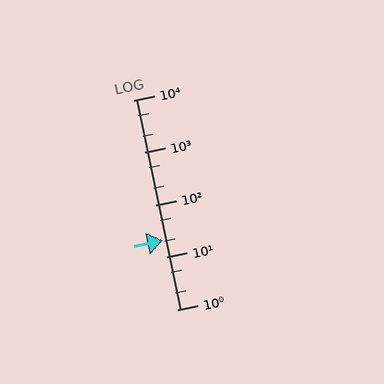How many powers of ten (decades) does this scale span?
The scale spans 4 decades, from 1 to 10000.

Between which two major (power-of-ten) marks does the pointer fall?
The pointer is between 10 and 100.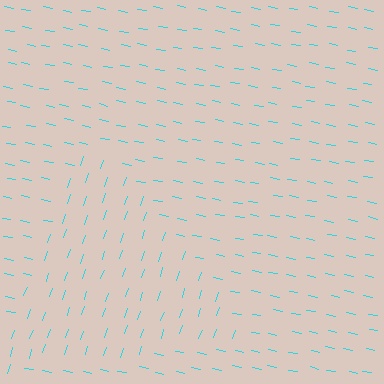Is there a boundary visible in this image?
Yes, there is a texture boundary formed by a change in line orientation.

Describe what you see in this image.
The image is filled with small cyan line segments. A triangle region in the image has lines oriented differently from the surrounding lines, creating a visible texture boundary.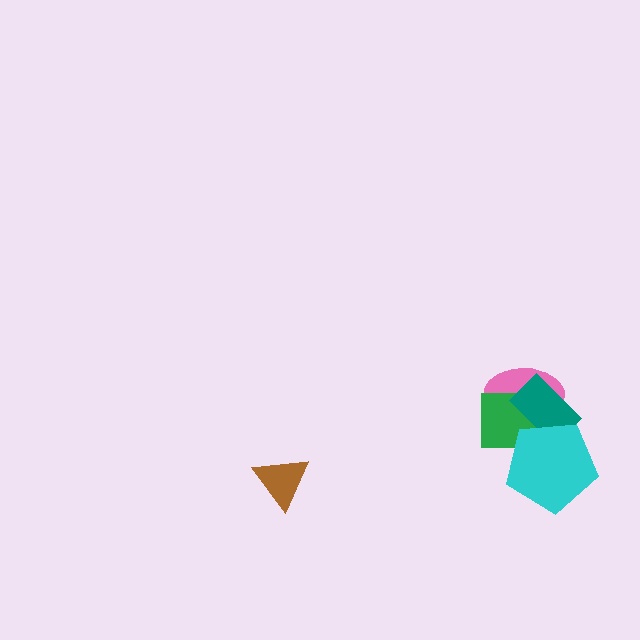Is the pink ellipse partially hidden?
Yes, it is partially covered by another shape.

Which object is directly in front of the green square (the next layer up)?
The teal rectangle is directly in front of the green square.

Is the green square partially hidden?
Yes, it is partially covered by another shape.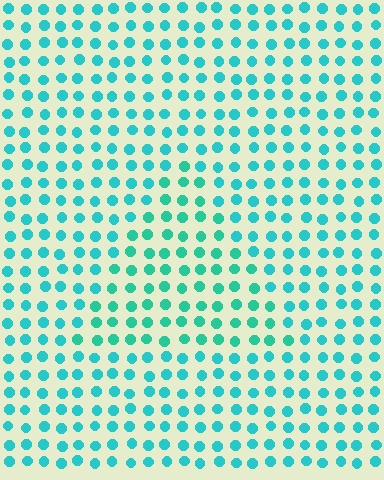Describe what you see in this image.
The image is filled with small cyan elements in a uniform arrangement. A triangle-shaped region is visible where the elements are tinted to a slightly different hue, forming a subtle color boundary.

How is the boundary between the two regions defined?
The boundary is defined purely by a slight shift in hue (about 18 degrees). Spacing, size, and orientation are identical on both sides.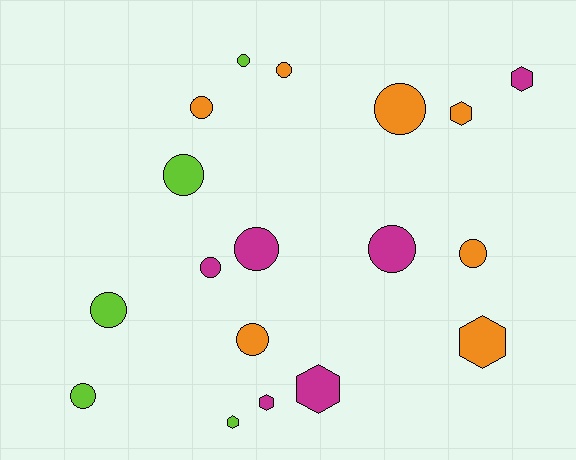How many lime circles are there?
There are 4 lime circles.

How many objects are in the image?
There are 18 objects.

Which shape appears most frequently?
Circle, with 12 objects.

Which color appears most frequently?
Orange, with 7 objects.